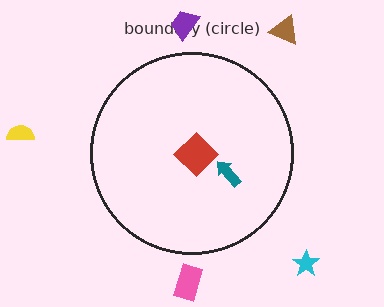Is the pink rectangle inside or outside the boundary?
Outside.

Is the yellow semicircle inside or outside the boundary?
Outside.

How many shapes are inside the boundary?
2 inside, 5 outside.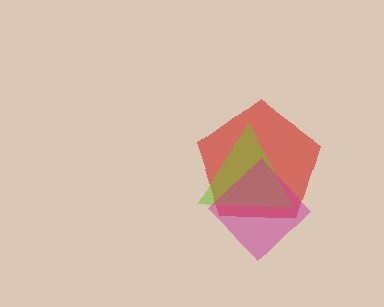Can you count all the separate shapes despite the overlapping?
Yes, there are 3 separate shapes.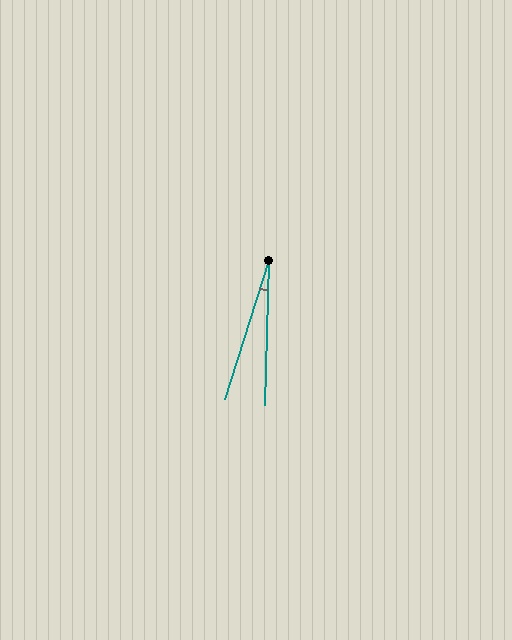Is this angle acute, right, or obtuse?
It is acute.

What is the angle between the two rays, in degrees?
Approximately 16 degrees.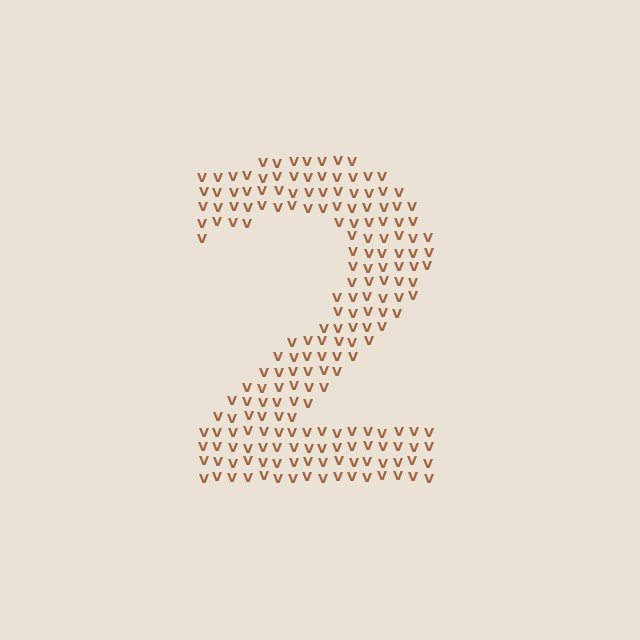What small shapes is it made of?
It is made of small letter V's.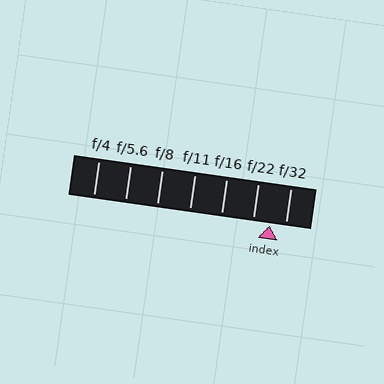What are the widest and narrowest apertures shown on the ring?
The widest aperture shown is f/4 and the narrowest is f/32.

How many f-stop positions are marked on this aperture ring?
There are 7 f-stop positions marked.